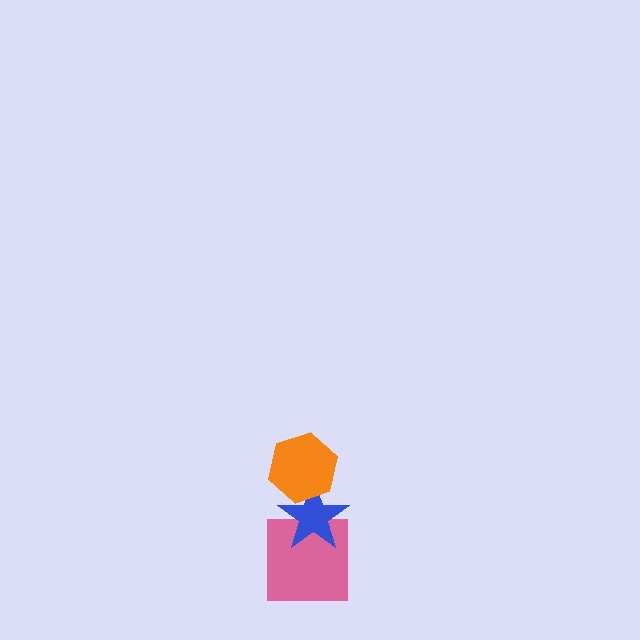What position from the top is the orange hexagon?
The orange hexagon is 1st from the top.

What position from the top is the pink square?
The pink square is 3rd from the top.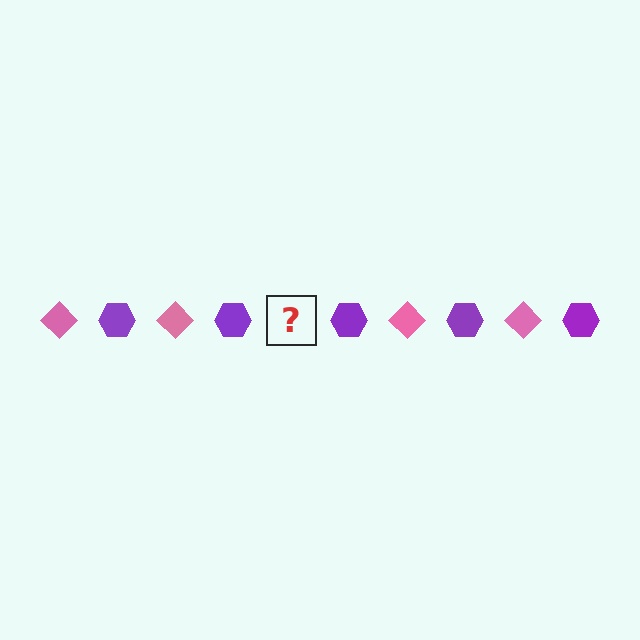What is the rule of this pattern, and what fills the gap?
The rule is that the pattern alternates between pink diamond and purple hexagon. The gap should be filled with a pink diamond.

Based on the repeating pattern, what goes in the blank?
The blank should be a pink diamond.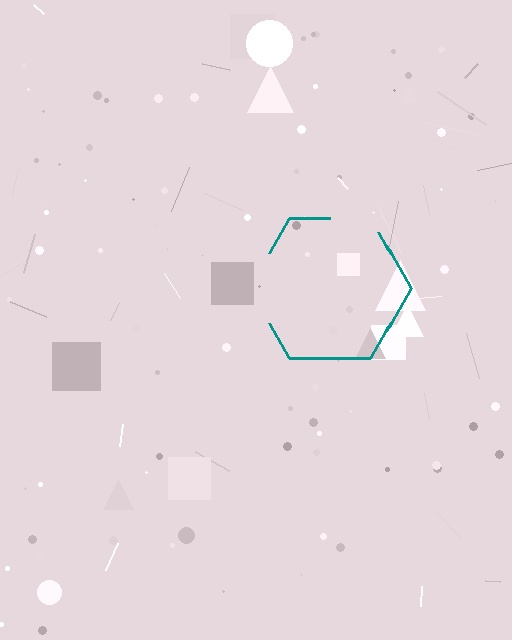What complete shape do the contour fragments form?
The contour fragments form a hexagon.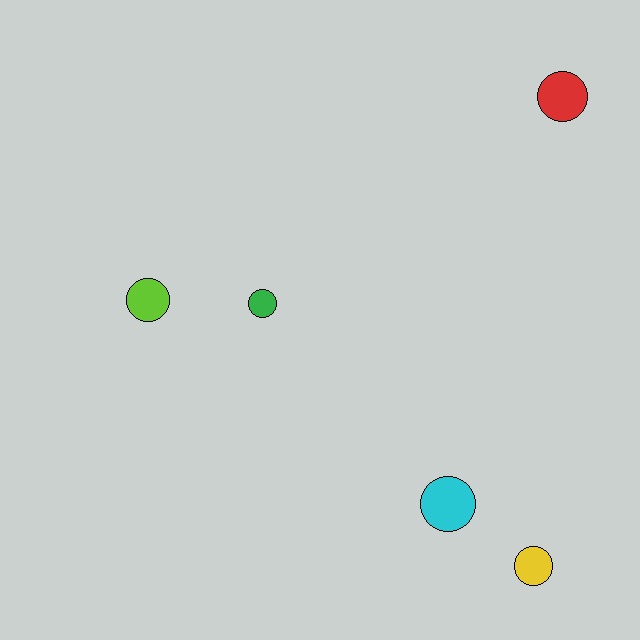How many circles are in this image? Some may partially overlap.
There are 5 circles.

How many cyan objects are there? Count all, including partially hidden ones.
There is 1 cyan object.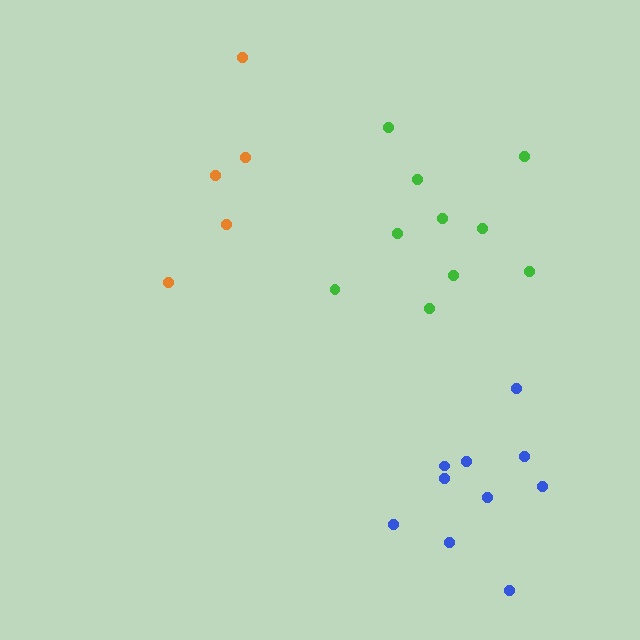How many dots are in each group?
Group 1: 5 dots, Group 2: 10 dots, Group 3: 10 dots (25 total).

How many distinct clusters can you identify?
There are 3 distinct clusters.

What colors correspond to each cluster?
The clusters are colored: orange, blue, green.